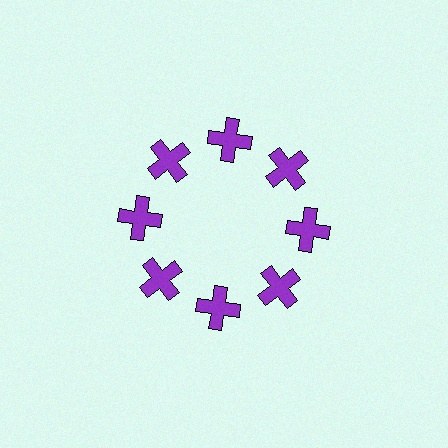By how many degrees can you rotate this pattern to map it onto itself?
The pattern maps onto itself every 45 degrees of rotation.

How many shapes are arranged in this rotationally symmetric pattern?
There are 8 shapes, arranged in 8 groups of 1.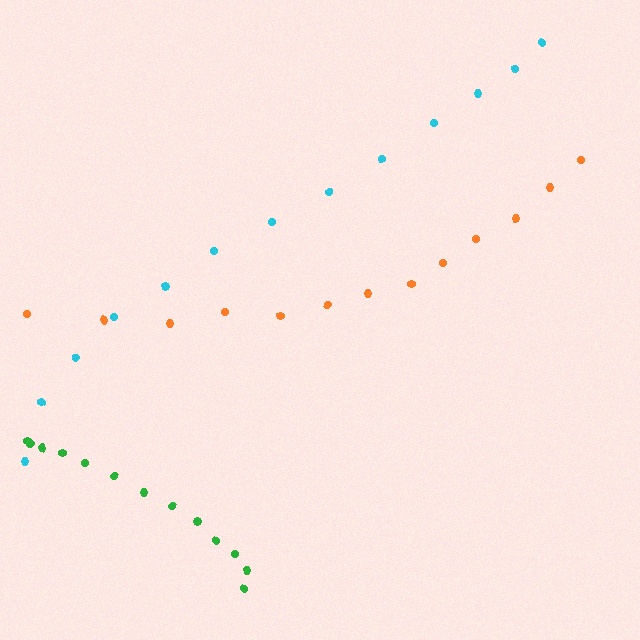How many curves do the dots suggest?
There are 3 distinct paths.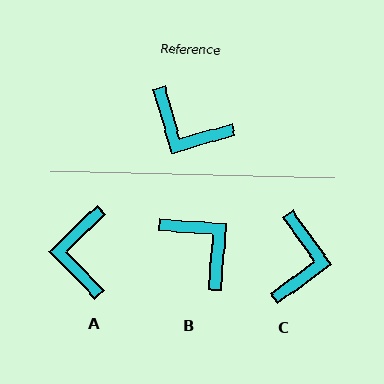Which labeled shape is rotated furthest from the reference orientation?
B, about 159 degrees away.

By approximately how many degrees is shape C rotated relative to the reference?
Approximately 109 degrees counter-clockwise.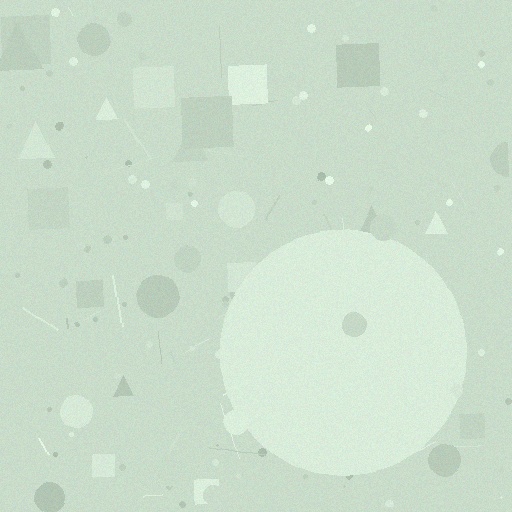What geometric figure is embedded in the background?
A circle is embedded in the background.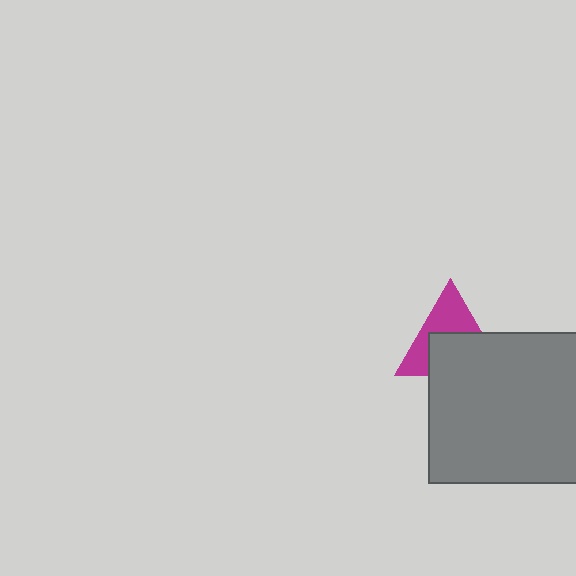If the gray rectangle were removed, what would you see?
You would see the complete magenta triangle.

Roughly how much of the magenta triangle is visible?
About half of it is visible (roughly 47%).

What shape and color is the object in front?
The object in front is a gray rectangle.